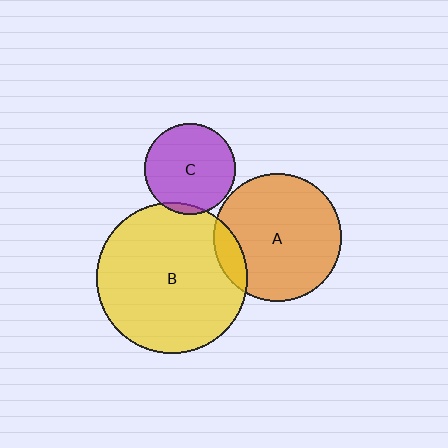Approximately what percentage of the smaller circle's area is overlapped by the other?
Approximately 10%.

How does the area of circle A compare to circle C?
Approximately 2.0 times.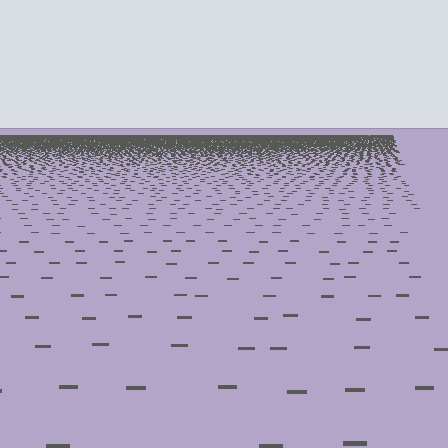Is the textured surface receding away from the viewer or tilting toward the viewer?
The surface is receding away from the viewer. Texture elements get smaller and denser toward the top.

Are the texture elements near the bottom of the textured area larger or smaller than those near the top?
Larger. Near the bottom, elements are closer to the viewer and appear at a bigger on-screen size.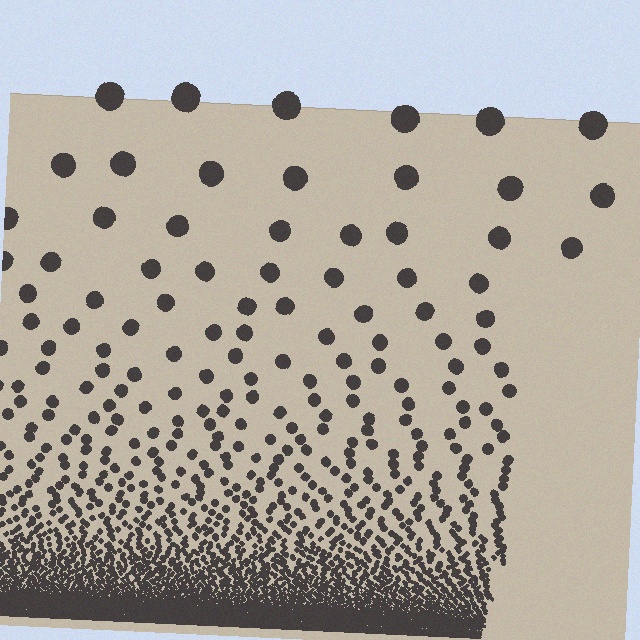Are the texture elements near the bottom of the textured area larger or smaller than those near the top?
Smaller. The gradient is inverted — elements near the bottom are smaller and denser.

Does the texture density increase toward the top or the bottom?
Density increases toward the bottom.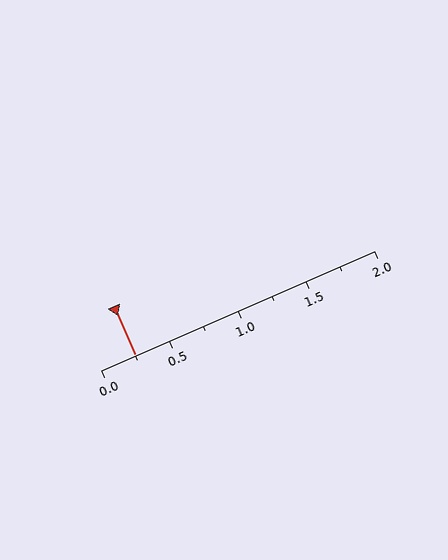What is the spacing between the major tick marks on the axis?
The major ticks are spaced 0.5 apart.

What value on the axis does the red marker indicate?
The marker indicates approximately 0.25.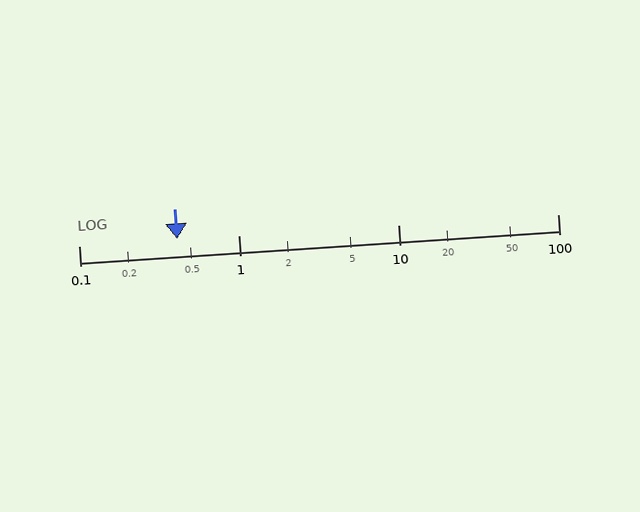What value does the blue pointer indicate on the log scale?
The pointer indicates approximately 0.41.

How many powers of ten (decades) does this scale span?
The scale spans 3 decades, from 0.1 to 100.